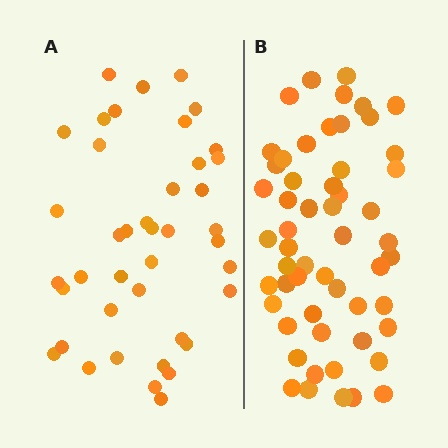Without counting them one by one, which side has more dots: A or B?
Region B (the right region) has more dots.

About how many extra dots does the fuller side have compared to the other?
Region B has approximately 15 more dots than region A.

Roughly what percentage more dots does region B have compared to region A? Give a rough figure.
About 35% more.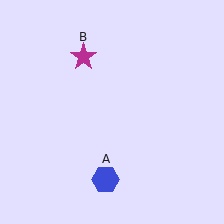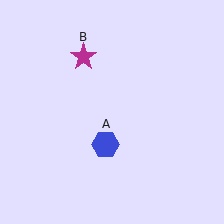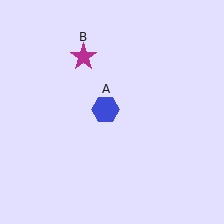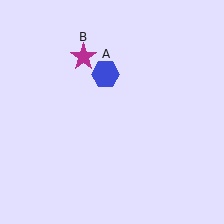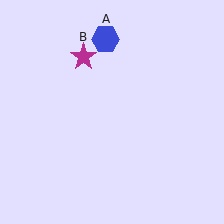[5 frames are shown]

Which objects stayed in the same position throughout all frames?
Magenta star (object B) remained stationary.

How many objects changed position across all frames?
1 object changed position: blue hexagon (object A).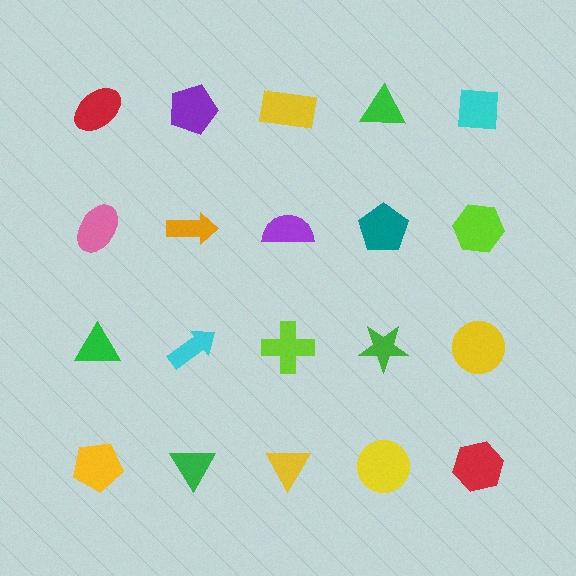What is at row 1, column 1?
A red ellipse.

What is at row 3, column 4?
A green star.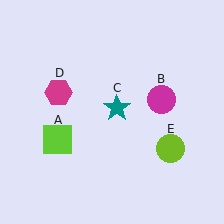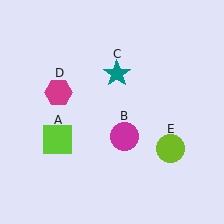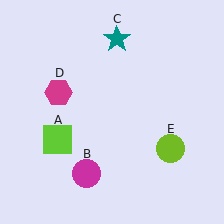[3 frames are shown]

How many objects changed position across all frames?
2 objects changed position: magenta circle (object B), teal star (object C).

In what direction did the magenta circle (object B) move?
The magenta circle (object B) moved down and to the left.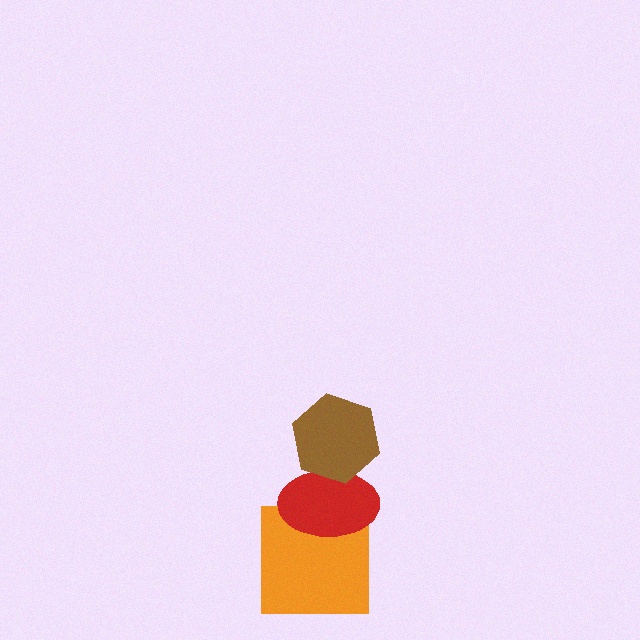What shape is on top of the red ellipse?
The brown hexagon is on top of the red ellipse.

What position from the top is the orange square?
The orange square is 3rd from the top.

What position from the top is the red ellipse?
The red ellipse is 2nd from the top.